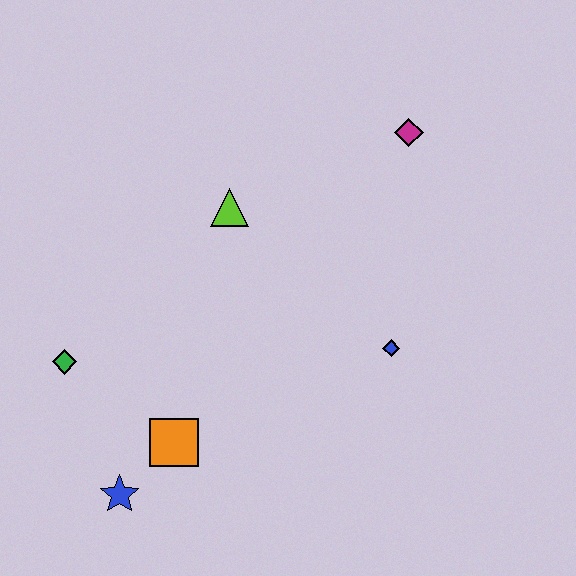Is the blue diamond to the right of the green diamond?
Yes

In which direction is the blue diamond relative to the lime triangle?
The blue diamond is to the right of the lime triangle.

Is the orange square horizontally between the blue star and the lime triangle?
Yes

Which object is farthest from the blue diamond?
The green diamond is farthest from the blue diamond.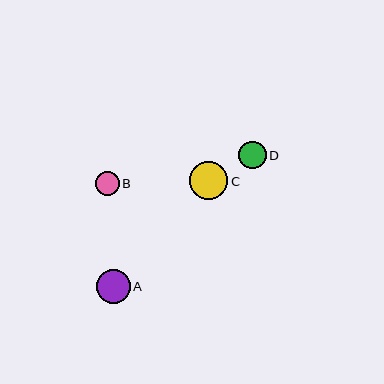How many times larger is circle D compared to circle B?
Circle D is approximately 1.2 times the size of circle B.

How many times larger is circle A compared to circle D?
Circle A is approximately 1.2 times the size of circle D.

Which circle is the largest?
Circle C is the largest with a size of approximately 38 pixels.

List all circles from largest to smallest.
From largest to smallest: C, A, D, B.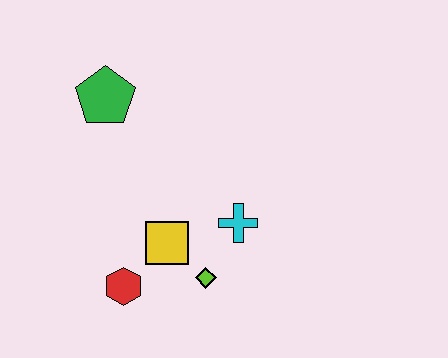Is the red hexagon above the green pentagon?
No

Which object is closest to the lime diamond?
The yellow square is closest to the lime diamond.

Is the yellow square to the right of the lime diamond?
No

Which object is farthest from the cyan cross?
The green pentagon is farthest from the cyan cross.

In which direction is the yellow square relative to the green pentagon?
The yellow square is below the green pentagon.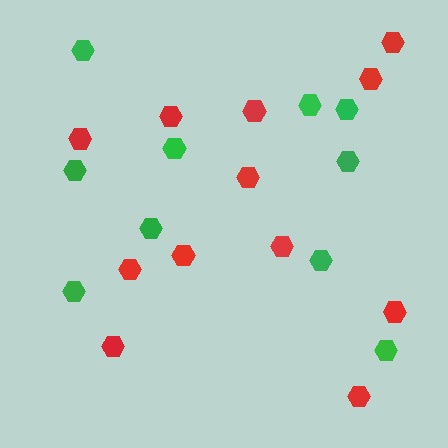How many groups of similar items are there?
There are 2 groups: one group of red hexagons (12) and one group of green hexagons (10).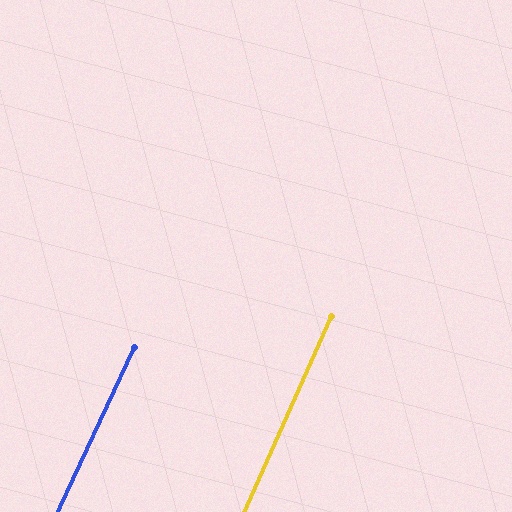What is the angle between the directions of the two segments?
Approximately 1 degree.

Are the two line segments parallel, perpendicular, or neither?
Parallel — their directions differ by only 1.1°.